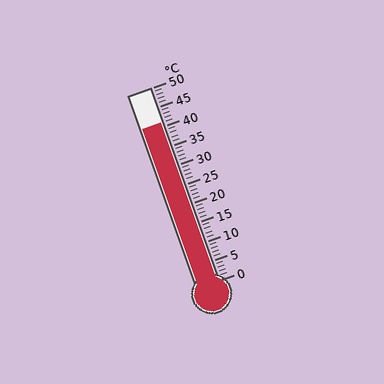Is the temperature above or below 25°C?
The temperature is above 25°C.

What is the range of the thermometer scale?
The thermometer scale ranges from 0°C to 50°C.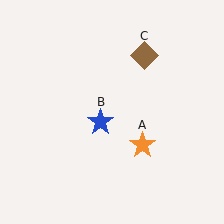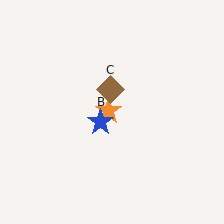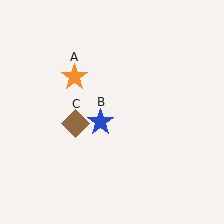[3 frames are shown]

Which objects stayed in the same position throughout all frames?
Blue star (object B) remained stationary.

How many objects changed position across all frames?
2 objects changed position: orange star (object A), brown diamond (object C).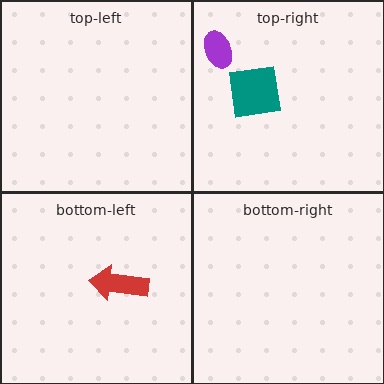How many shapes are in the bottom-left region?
1.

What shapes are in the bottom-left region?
The red arrow.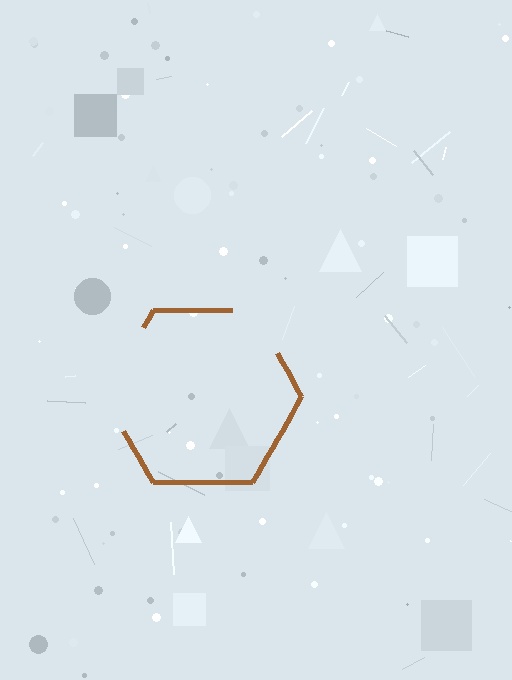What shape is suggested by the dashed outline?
The dashed outline suggests a hexagon.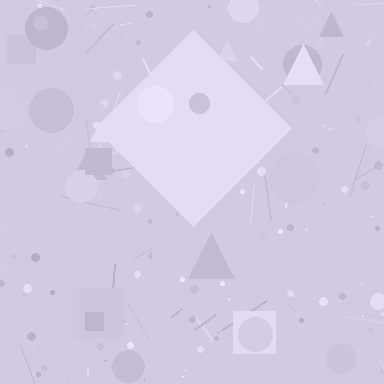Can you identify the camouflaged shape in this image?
The camouflaged shape is a diamond.